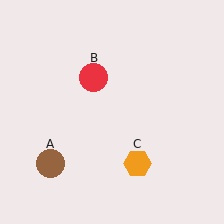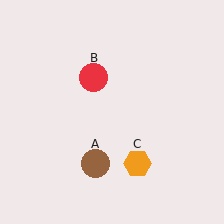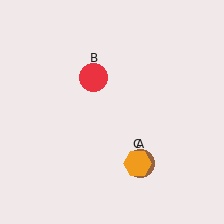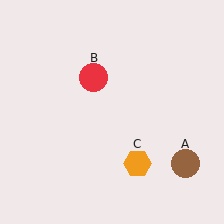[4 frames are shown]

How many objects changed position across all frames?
1 object changed position: brown circle (object A).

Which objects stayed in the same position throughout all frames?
Red circle (object B) and orange hexagon (object C) remained stationary.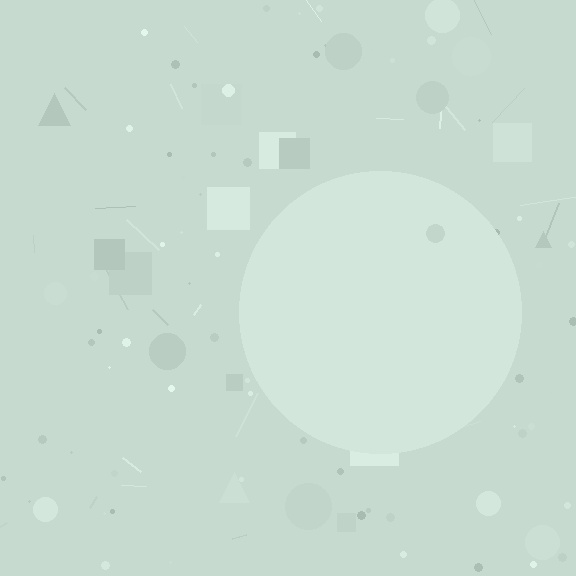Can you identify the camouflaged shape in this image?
The camouflaged shape is a circle.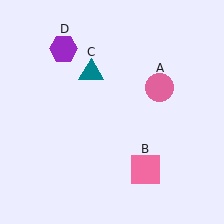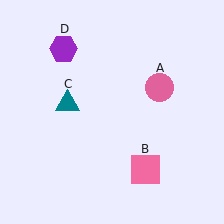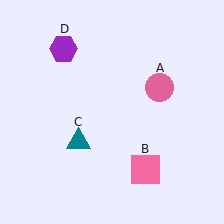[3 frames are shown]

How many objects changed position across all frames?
1 object changed position: teal triangle (object C).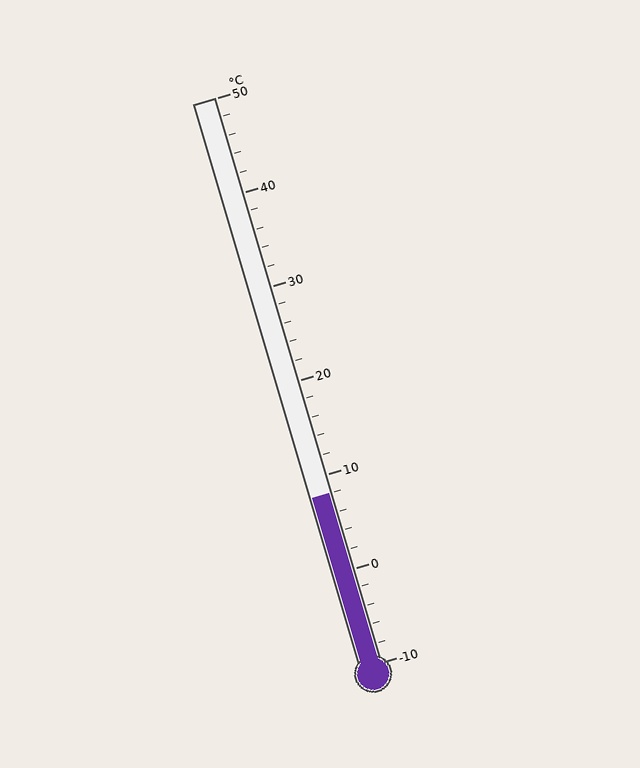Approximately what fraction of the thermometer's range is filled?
The thermometer is filled to approximately 30% of its range.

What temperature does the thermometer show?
The thermometer shows approximately 8°C.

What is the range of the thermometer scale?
The thermometer scale ranges from -10°C to 50°C.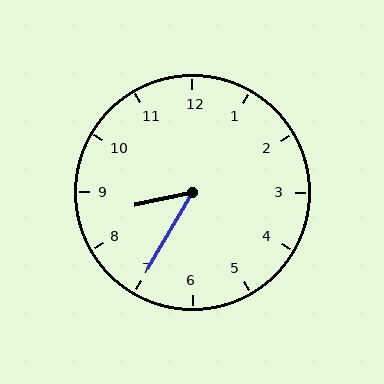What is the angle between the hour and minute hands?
Approximately 48 degrees.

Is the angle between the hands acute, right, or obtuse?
It is acute.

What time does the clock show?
8:35.